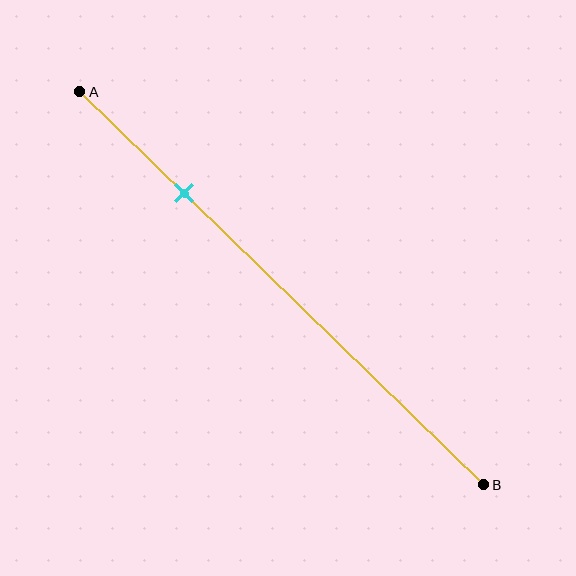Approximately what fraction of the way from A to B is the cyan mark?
The cyan mark is approximately 25% of the way from A to B.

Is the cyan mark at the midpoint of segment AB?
No, the mark is at about 25% from A, not at the 50% midpoint.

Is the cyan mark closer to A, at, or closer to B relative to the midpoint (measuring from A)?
The cyan mark is closer to point A than the midpoint of segment AB.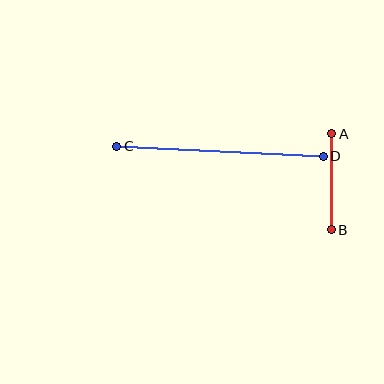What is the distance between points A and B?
The distance is approximately 96 pixels.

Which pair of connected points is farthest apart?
Points C and D are farthest apart.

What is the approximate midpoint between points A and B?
The midpoint is at approximately (332, 182) pixels.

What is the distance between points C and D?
The distance is approximately 206 pixels.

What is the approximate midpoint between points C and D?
The midpoint is at approximately (220, 151) pixels.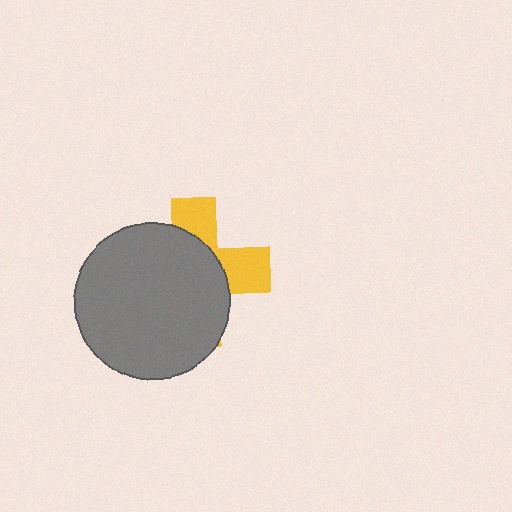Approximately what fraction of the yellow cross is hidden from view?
Roughly 66% of the yellow cross is hidden behind the gray circle.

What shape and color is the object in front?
The object in front is a gray circle.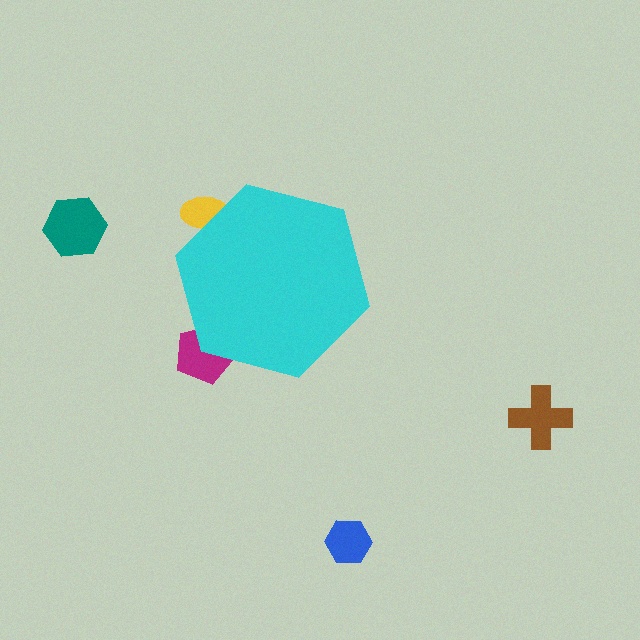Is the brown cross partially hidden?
No, the brown cross is fully visible.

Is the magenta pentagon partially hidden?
Yes, the magenta pentagon is partially hidden behind the cyan hexagon.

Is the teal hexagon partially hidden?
No, the teal hexagon is fully visible.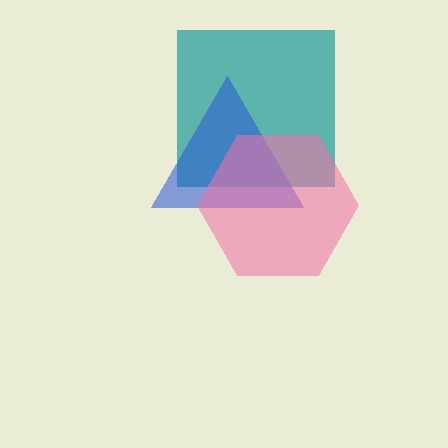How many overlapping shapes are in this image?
There are 3 overlapping shapes in the image.